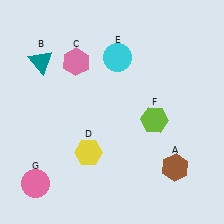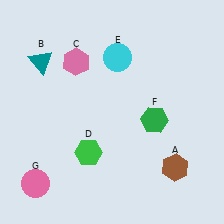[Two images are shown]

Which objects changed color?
D changed from yellow to green. F changed from lime to green.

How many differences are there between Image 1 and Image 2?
There are 2 differences between the two images.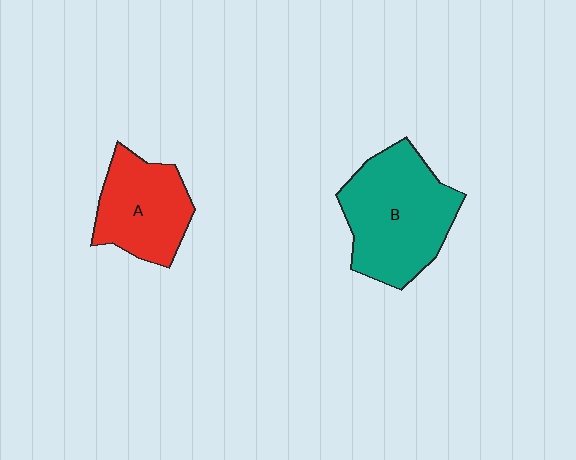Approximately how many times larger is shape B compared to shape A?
Approximately 1.4 times.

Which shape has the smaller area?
Shape A (red).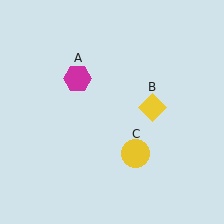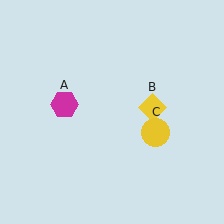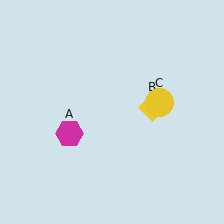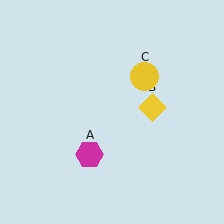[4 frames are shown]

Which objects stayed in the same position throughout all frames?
Yellow diamond (object B) remained stationary.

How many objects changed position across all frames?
2 objects changed position: magenta hexagon (object A), yellow circle (object C).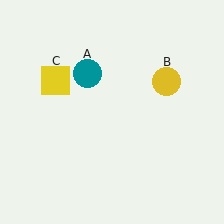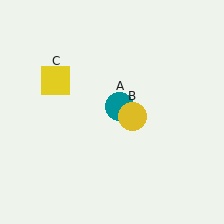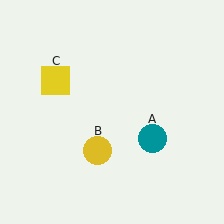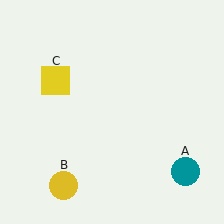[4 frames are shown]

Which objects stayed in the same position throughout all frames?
Yellow square (object C) remained stationary.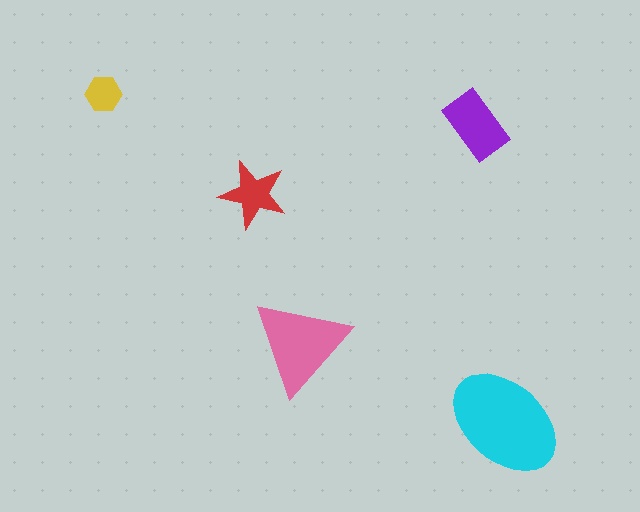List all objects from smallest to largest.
The yellow hexagon, the red star, the purple rectangle, the pink triangle, the cyan ellipse.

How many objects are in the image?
There are 5 objects in the image.